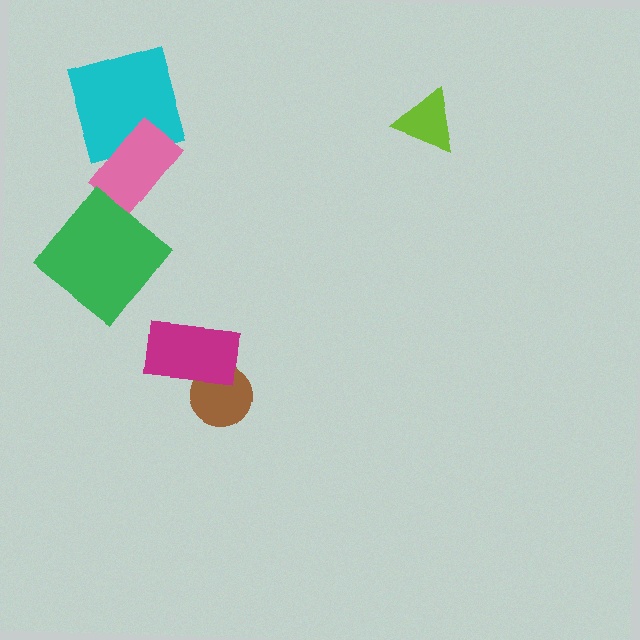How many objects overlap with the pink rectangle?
1 object overlaps with the pink rectangle.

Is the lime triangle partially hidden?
No, no other shape covers it.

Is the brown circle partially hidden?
Yes, it is partially covered by another shape.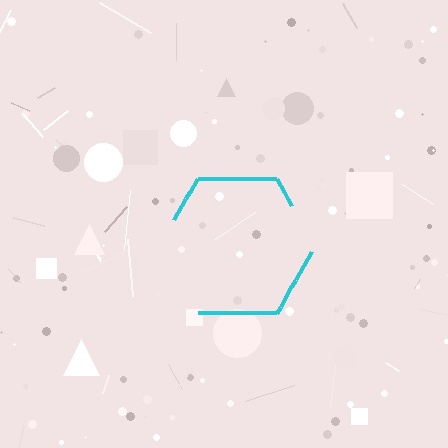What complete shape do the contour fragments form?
The contour fragments form a hexagon.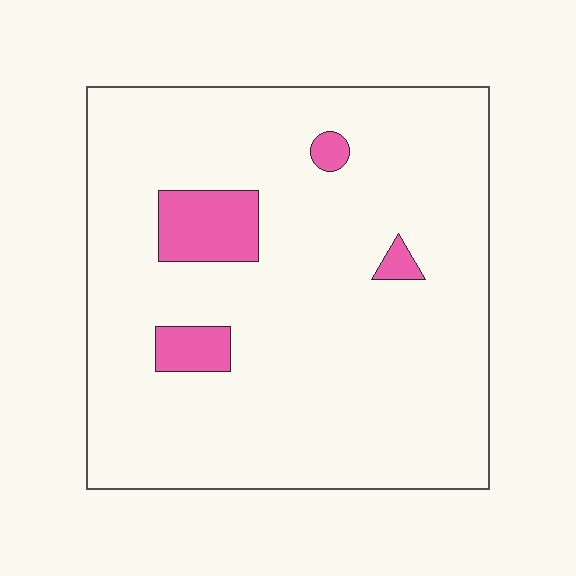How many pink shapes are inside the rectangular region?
4.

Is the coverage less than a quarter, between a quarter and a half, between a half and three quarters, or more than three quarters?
Less than a quarter.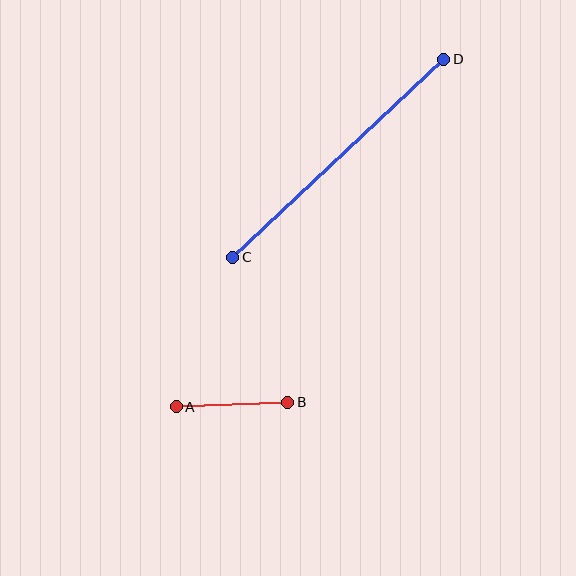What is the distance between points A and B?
The distance is approximately 111 pixels.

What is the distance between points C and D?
The distance is approximately 290 pixels.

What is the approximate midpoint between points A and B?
The midpoint is at approximately (232, 405) pixels.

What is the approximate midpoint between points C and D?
The midpoint is at approximately (338, 158) pixels.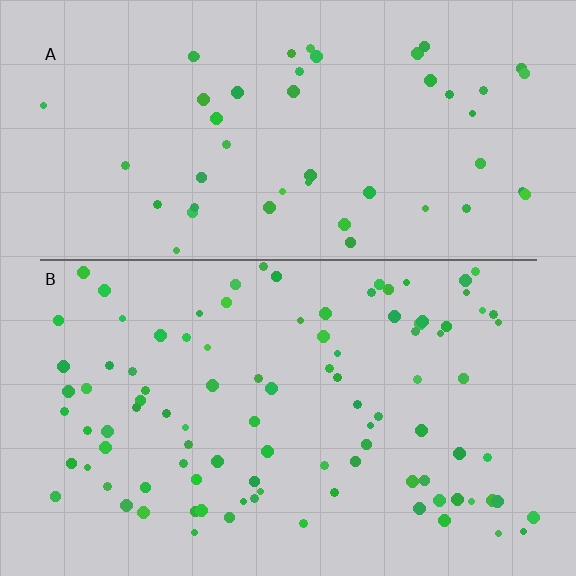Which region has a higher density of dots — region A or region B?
B (the bottom).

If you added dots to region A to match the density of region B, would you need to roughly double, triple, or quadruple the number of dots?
Approximately double.